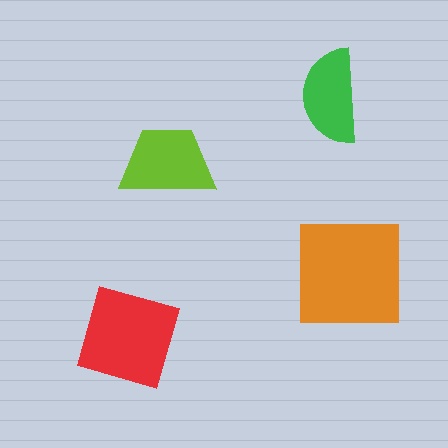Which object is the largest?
The orange square.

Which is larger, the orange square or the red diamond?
The orange square.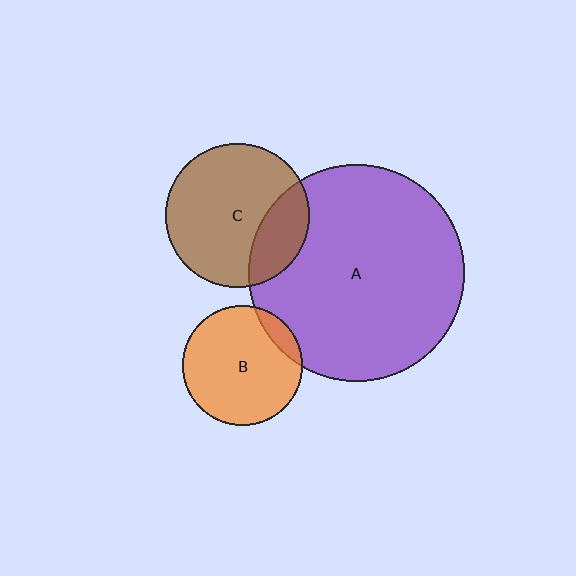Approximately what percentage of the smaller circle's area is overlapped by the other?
Approximately 10%.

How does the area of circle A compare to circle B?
Approximately 3.3 times.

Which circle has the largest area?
Circle A (purple).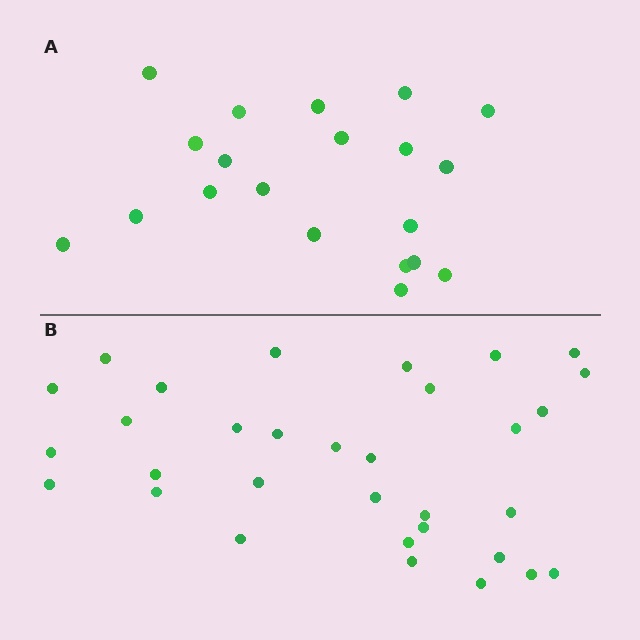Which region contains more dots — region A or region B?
Region B (the bottom region) has more dots.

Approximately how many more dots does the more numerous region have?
Region B has roughly 12 or so more dots than region A.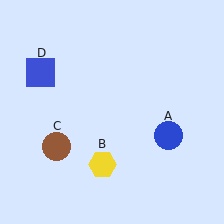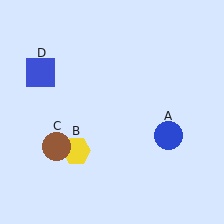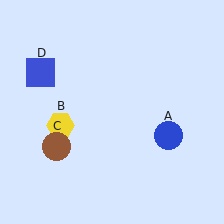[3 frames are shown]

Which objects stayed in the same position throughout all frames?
Blue circle (object A) and brown circle (object C) and blue square (object D) remained stationary.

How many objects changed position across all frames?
1 object changed position: yellow hexagon (object B).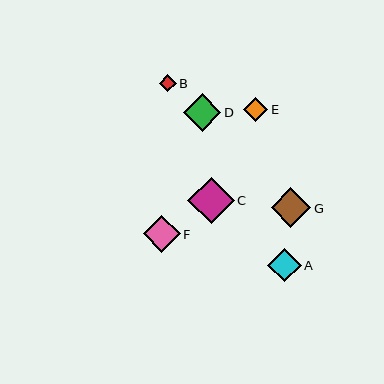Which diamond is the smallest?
Diamond B is the smallest with a size of approximately 17 pixels.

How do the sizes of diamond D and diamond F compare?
Diamond D and diamond F are approximately the same size.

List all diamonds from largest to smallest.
From largest to smallest: C, G, D, F, A, E, B.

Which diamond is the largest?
Diamond C is the largest with a size of approximately 47 pixels.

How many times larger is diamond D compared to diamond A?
Diamond D is approximately 1.1 times the size of diamond A.